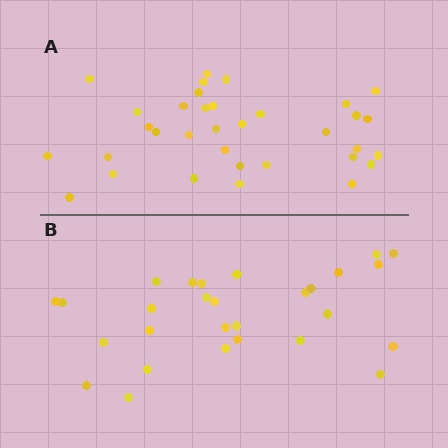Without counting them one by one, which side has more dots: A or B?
Region A (the top region) has more dots.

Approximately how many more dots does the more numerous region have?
Region A has about 6 more dots than region B.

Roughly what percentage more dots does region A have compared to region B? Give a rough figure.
About 20% more.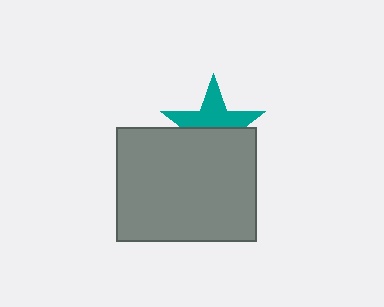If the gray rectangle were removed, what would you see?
You would see the complete teal star.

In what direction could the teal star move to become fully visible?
The teal star could move up. That would shift it out from behind the gray rectangle entirely.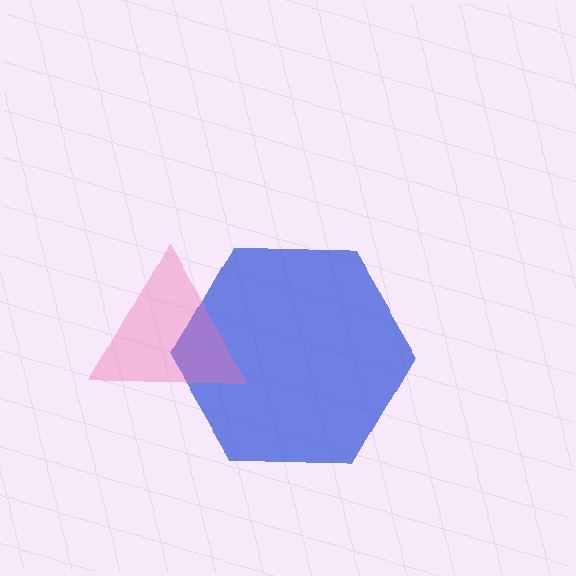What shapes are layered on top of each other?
The layered shapes are: a blue hexagon, a pink triangle.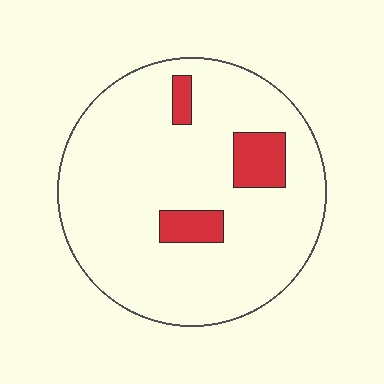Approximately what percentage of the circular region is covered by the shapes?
Approximately 10%.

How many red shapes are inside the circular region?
3.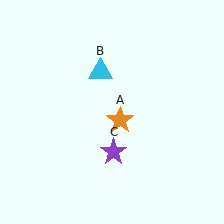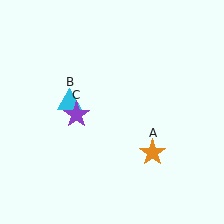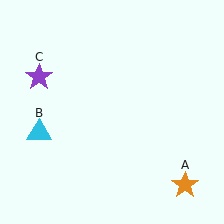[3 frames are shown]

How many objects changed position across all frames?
3 objects changed position: orange star (object A), cyan triangle (object B), purple star (object C).